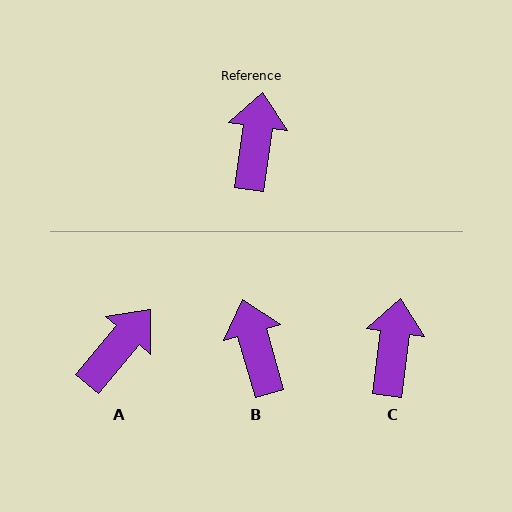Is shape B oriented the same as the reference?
No, it is off by about 24 degrees.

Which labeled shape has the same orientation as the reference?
C.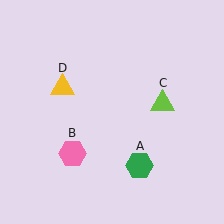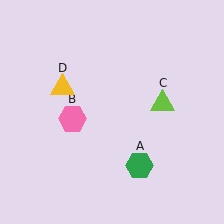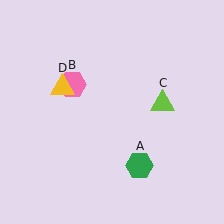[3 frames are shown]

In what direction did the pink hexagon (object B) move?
The pink hexagon (object B) moved up.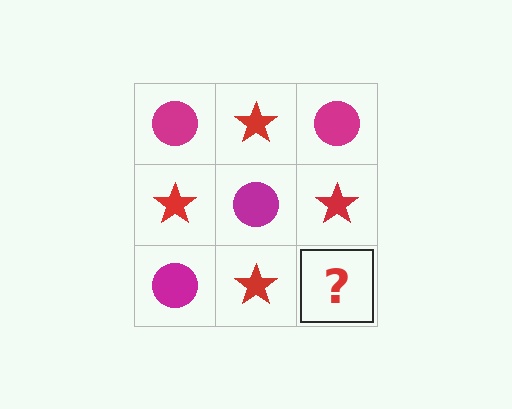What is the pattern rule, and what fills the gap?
The rule is that it alternates magenta circle and red star in a checkerboard pattern. The gap should be filled with a magenta circle.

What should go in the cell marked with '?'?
The missing cell should contain a magenta circle.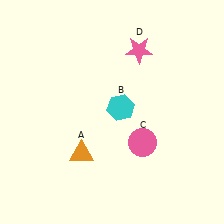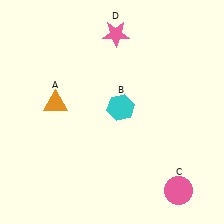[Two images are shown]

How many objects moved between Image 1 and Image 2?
3 objects moved between the two images.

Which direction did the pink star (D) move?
The pink star (D) moved left.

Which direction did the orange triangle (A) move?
The orange triangle (A) moved up.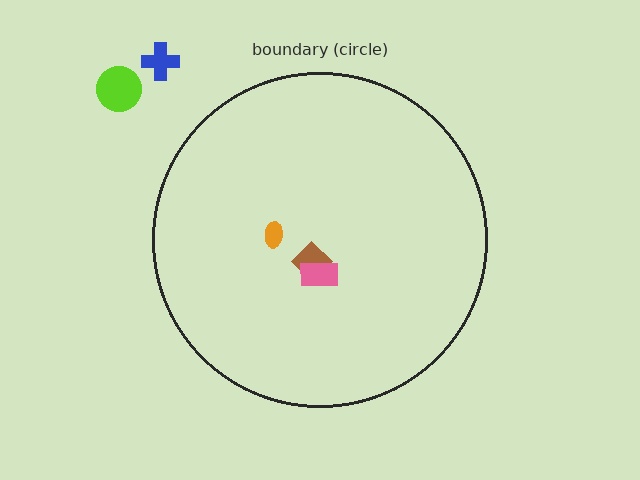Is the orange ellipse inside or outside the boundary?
Inside.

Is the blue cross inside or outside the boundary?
Outside.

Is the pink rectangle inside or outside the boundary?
Inside.